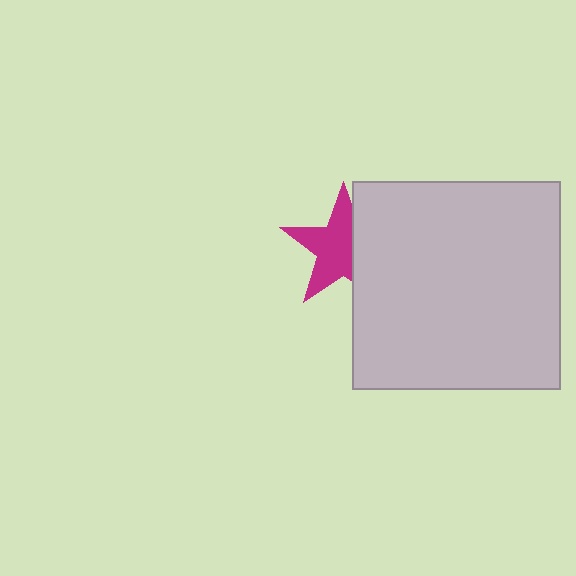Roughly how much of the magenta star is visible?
About half of it is visible (roughly 63%).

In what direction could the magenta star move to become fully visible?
The magenta star could move left. That would shift it out from behind the light gray square entirely.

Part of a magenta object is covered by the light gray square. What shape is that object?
It is a star.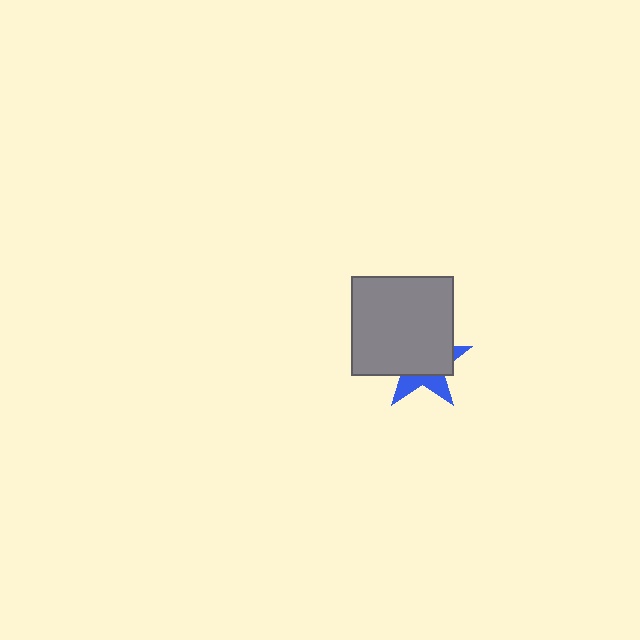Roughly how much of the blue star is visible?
A small part of it is visible (roughly 33%).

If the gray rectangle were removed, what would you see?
You would see the complete blue star.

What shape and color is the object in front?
The object in front is a gray rectangle.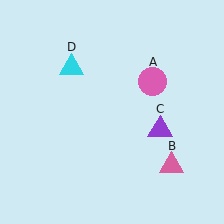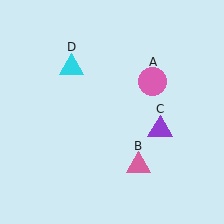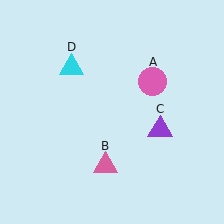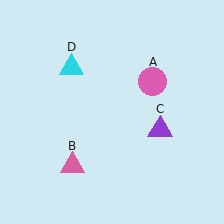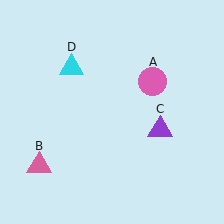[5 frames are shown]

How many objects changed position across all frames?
1 object changed position: pink triangle (object B).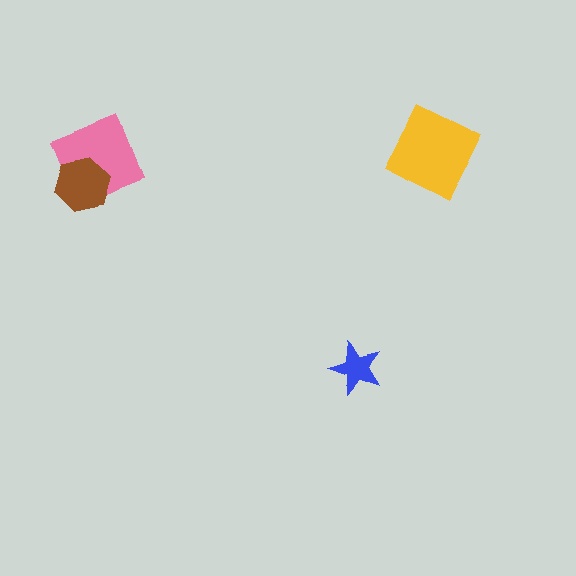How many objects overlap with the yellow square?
0 objects overlap with the yellow square.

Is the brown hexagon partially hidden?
No, no other shape covers it.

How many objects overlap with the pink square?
1 object overlaps with the pink square.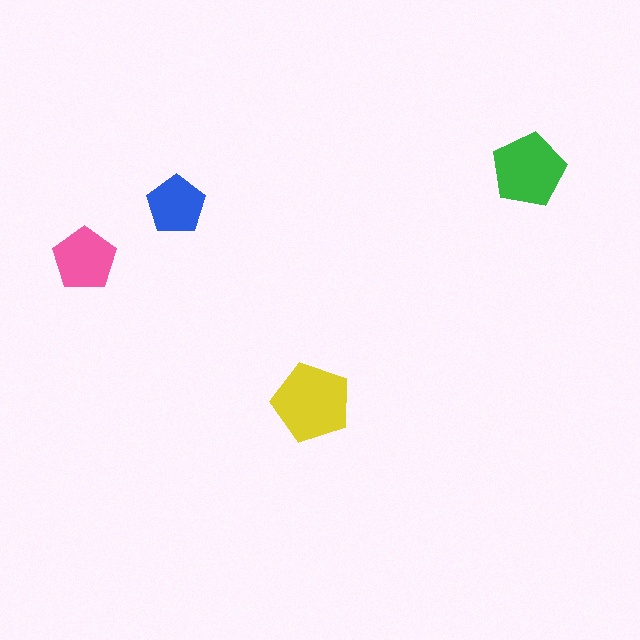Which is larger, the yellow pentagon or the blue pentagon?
The yellow one.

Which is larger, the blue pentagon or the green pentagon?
The green one.